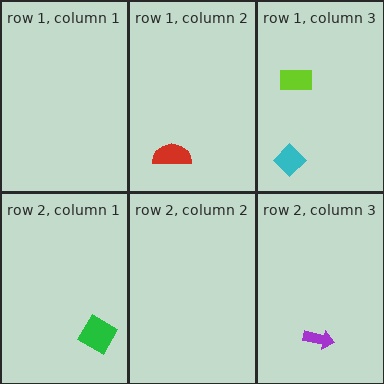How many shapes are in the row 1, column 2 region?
1.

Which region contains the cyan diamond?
The row 1, column 3 region.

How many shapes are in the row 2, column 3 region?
1.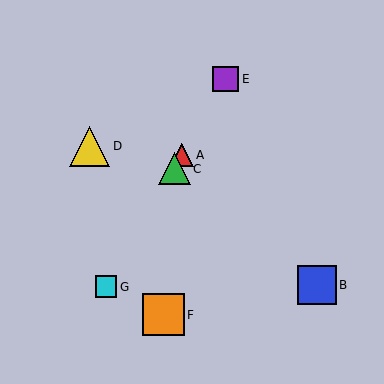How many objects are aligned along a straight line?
4 objects (A, C, E, G) are aligned along a straight line.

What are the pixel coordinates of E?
Object E is at (226, 79).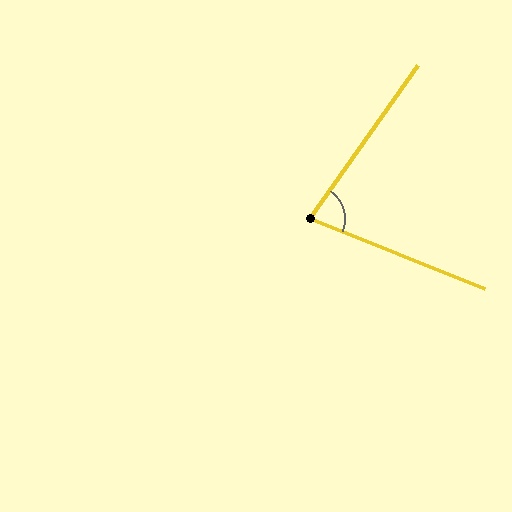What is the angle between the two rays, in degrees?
Approximately 77 degrees.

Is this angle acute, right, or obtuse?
It is acute.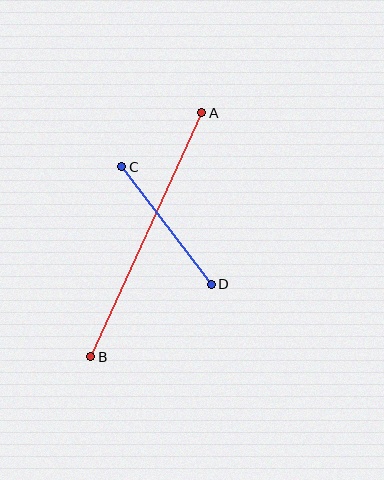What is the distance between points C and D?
The distance is approximately 148 pixels.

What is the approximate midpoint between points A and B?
The midpoint is at approximately (146, 235) pixels.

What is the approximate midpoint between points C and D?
The midpoint is at approximately (167, 225) pixels.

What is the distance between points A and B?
The distance is approximately 268 pixels.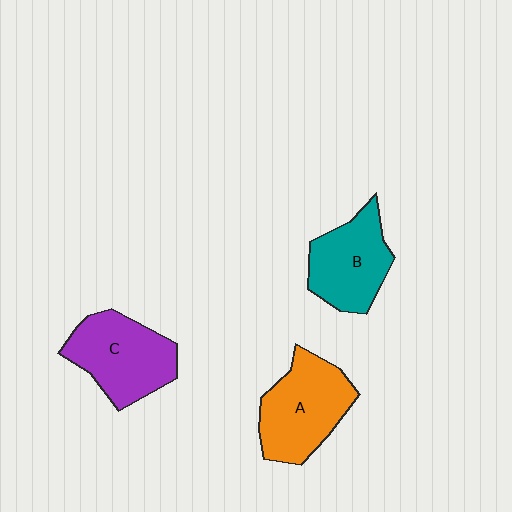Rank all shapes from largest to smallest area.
From largest to smallest: A (orange), C (purple), B (teal).